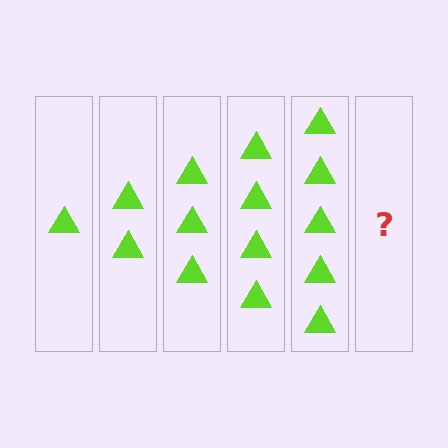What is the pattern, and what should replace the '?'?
The pattern is that each step adds one more triangle. The '?' should be 6 triangles.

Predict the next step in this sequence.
The next step is 6 triangles.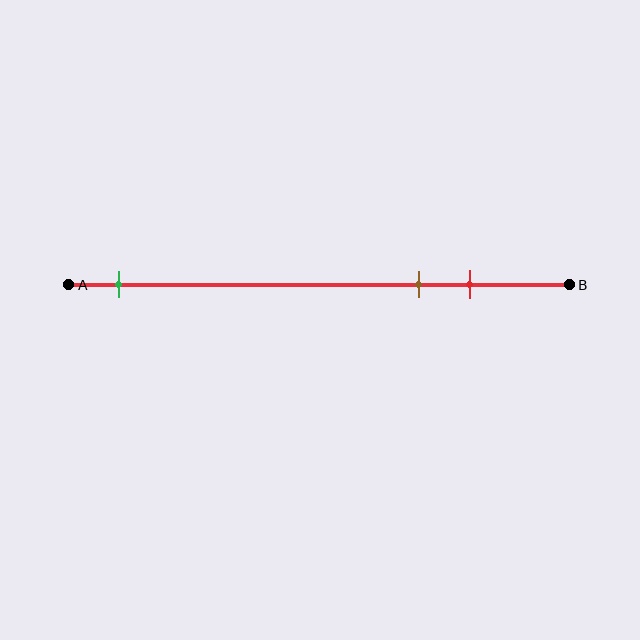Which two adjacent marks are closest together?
The brown and red marks are the closest adjacent pair.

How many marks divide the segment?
There are 3 marks dividing the segment.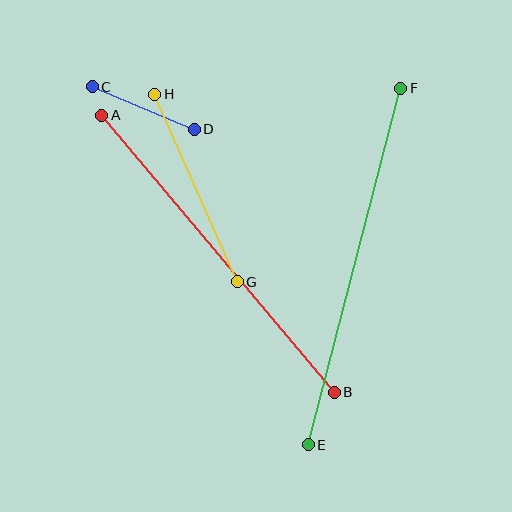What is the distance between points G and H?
The distance is approximately 205 pixels.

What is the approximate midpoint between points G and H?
The midpoint is at approximately (196, 188) pixels.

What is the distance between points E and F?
The distance is approximately 368 pixels.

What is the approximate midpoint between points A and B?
The midpoint is at approximately (218, 254) pixels.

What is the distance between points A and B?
The distance is approximately 362 pixels.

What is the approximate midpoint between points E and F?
The midpoint is at approximately (354, 266) pixels.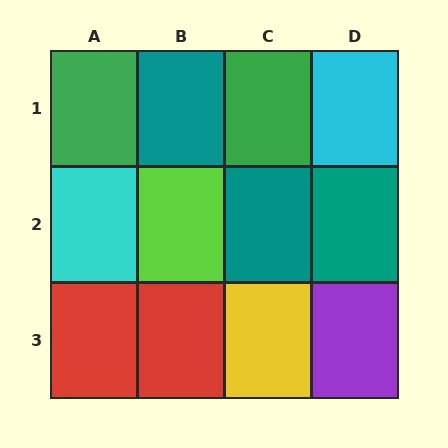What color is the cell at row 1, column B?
Teal.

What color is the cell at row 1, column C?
Green.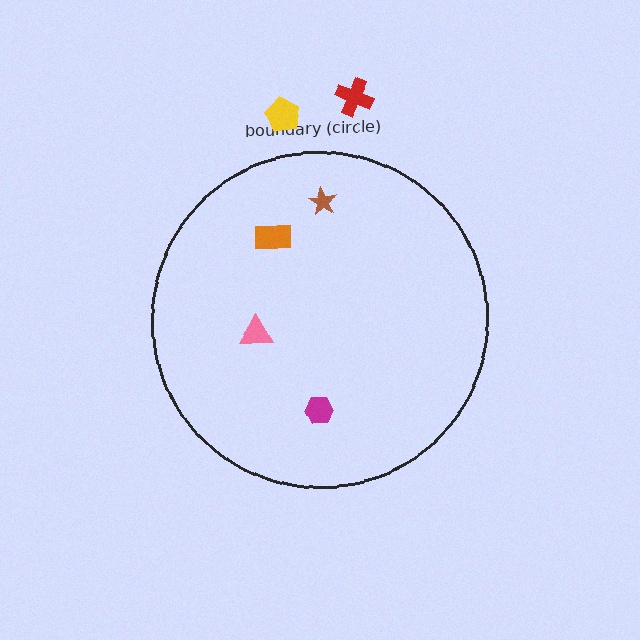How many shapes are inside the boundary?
4 inside, 2 outside.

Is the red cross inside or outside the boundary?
Outside.